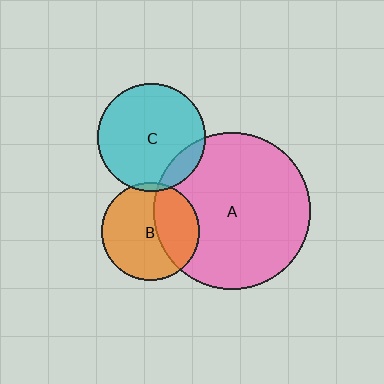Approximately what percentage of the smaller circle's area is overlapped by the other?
Approximately 15%.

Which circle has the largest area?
Circle A (pink).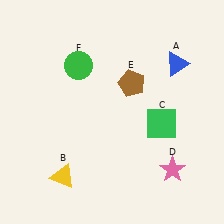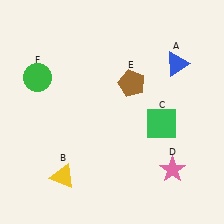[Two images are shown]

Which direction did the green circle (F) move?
The green circle (F) moved left.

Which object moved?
The green circle (F) moved left.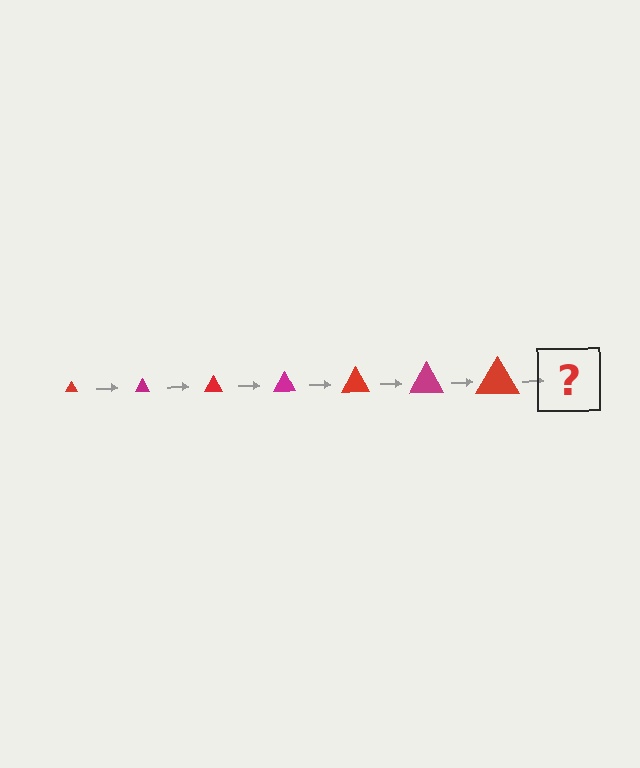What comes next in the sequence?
The next element should be a magenta triangle, larger than the previous one.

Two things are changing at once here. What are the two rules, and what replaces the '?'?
The two rules are that the triangle grows larger each step and the color cycles through red and magenta. The '?' should be a magenta triangle, larger than the previous one.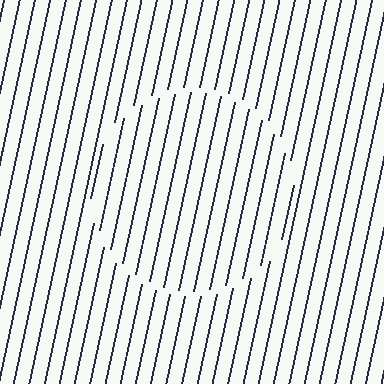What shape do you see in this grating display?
An illusory circle. The interior of the shape contains the same grating, shifted by half a period — the contour is defined by the phase discontinuity where line-ends from the inner and outer gratings abut.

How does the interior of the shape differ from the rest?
The interior of the shape contains the same grating, shifted by half a period — the contour is defined by the phase discontinuity where line-ends from the inner and outer gratings abut.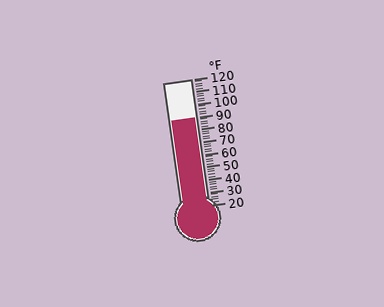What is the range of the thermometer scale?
The thermometer scale ranges from 20°F to 120°F.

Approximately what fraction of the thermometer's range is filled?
The thermometer is filled to approximately 70% of its range.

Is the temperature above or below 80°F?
The temperature is above 80°F.